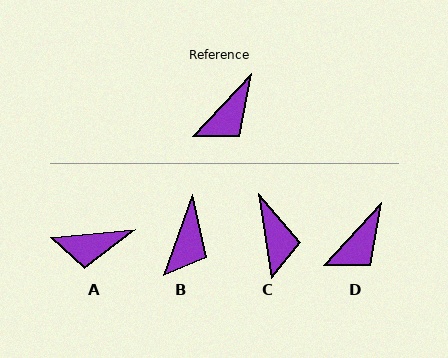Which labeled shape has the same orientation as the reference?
D.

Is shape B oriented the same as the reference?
No, it is off by about 23 degrees.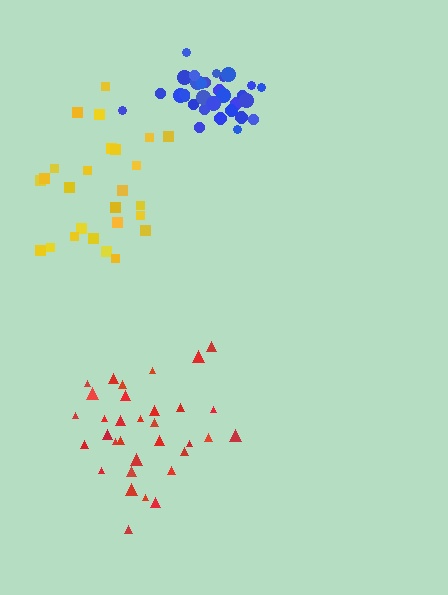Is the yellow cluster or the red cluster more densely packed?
Red.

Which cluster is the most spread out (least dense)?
Yellow.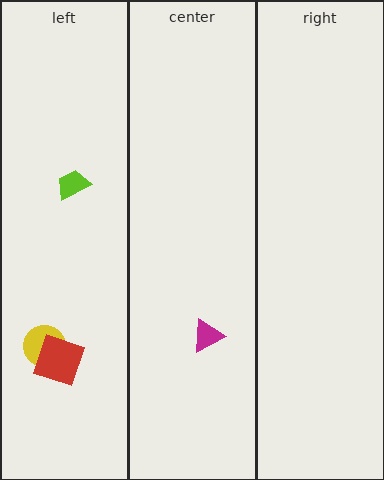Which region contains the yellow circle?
The left region.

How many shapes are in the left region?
3.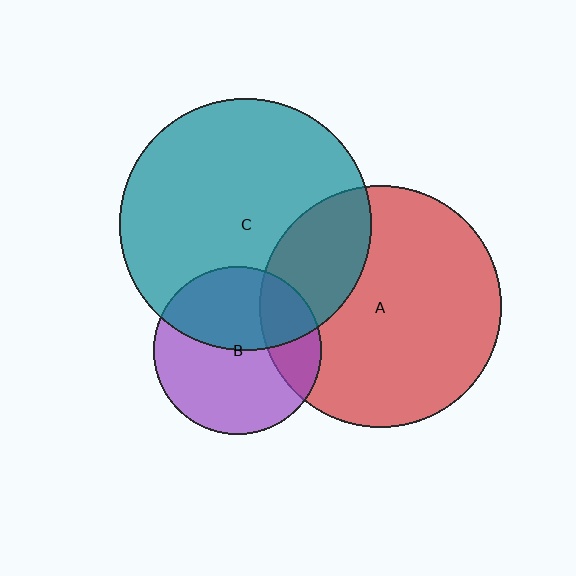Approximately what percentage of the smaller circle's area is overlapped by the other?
Approximately 45%.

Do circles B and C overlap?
Yes.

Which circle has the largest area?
Circle C (teal).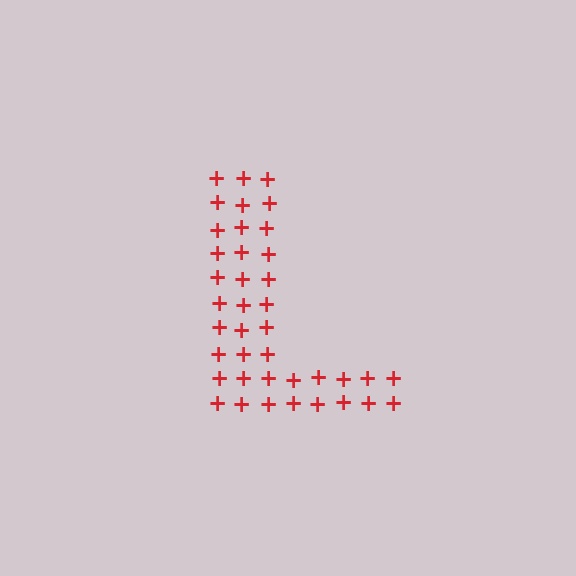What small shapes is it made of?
It is made of small plus signs.